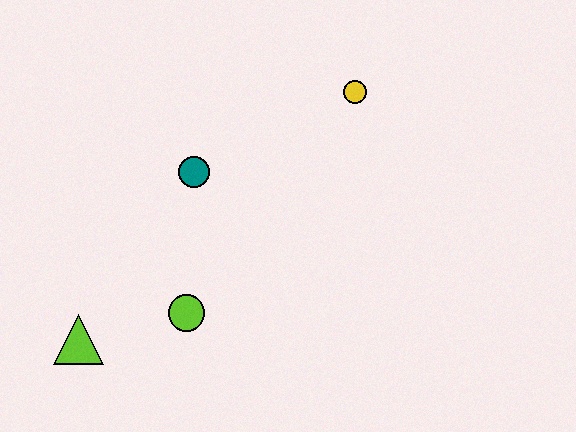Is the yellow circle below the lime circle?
No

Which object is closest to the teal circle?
The lime circle is closest to the teal circle.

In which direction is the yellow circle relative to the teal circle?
The yellow circle is to the right of the teal circle.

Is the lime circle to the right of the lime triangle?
Yes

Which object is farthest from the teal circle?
The lime triangle is farthest from the teal circle.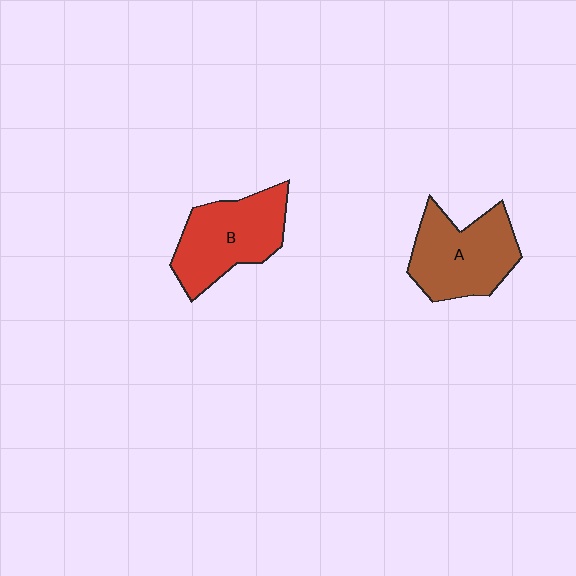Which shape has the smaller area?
Shape B (red).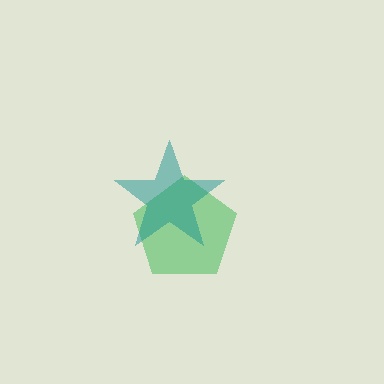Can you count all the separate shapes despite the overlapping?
Yes, there are 2 separate shapes.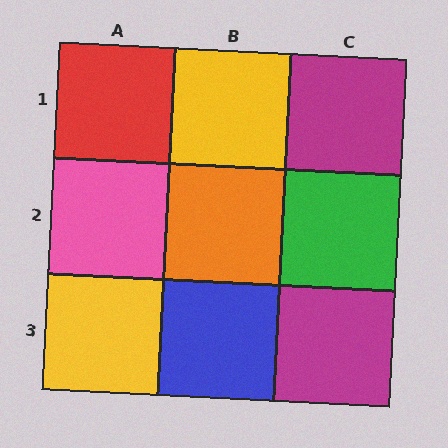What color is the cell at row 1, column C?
Magenta.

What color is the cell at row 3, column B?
Blue.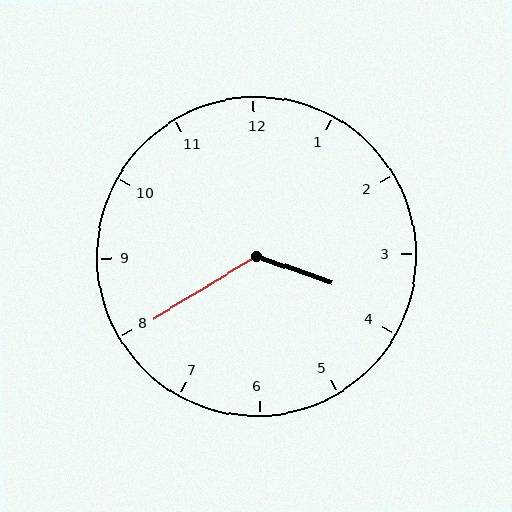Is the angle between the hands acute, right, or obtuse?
It is obtuse.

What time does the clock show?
3:40.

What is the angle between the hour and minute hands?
Approximately 130 degrees.